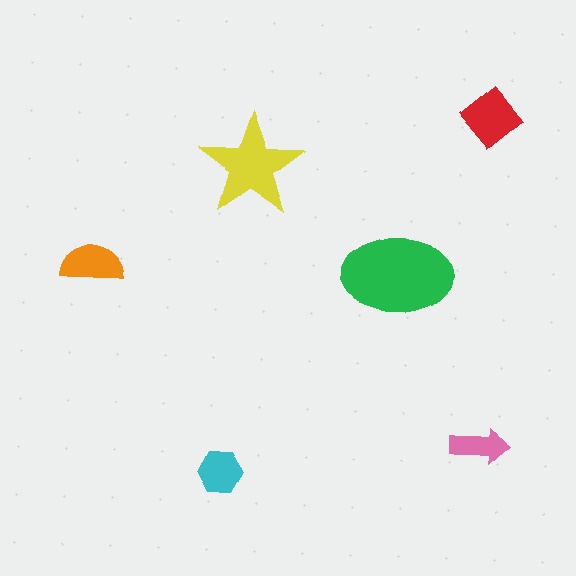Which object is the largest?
The green ellipse.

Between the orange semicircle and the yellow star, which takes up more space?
The yellow star.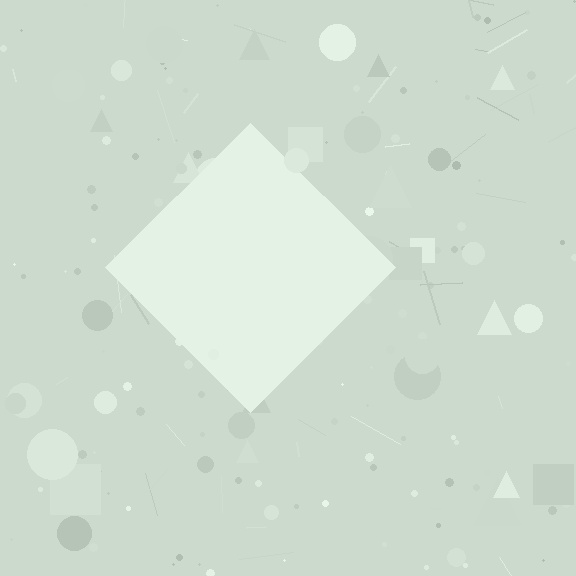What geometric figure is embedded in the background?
A diamond is embedded in the background.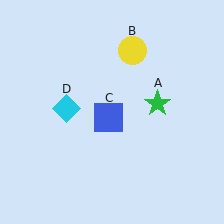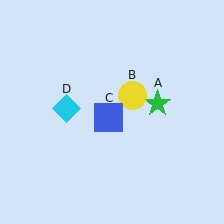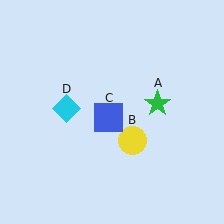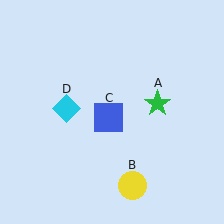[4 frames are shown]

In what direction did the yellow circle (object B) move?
The yellow circle (object B) moved down.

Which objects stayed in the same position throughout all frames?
Green star (object A) and blue square (object C) and cyan diamond (object D) remained stationary.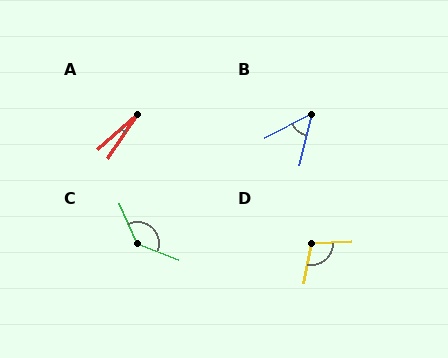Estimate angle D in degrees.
Approximately 103 degrees.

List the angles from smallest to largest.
A (15°), B (49°), D (103°), C (135°).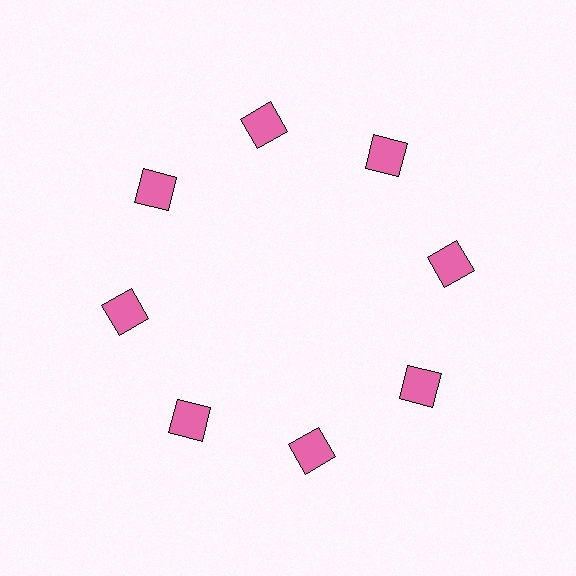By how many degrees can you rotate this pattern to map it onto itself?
The pattern maps onto itself every 45 degrees of rotation.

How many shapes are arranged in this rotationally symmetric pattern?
There are 8 shapes, arranged in 8 groups of 1.